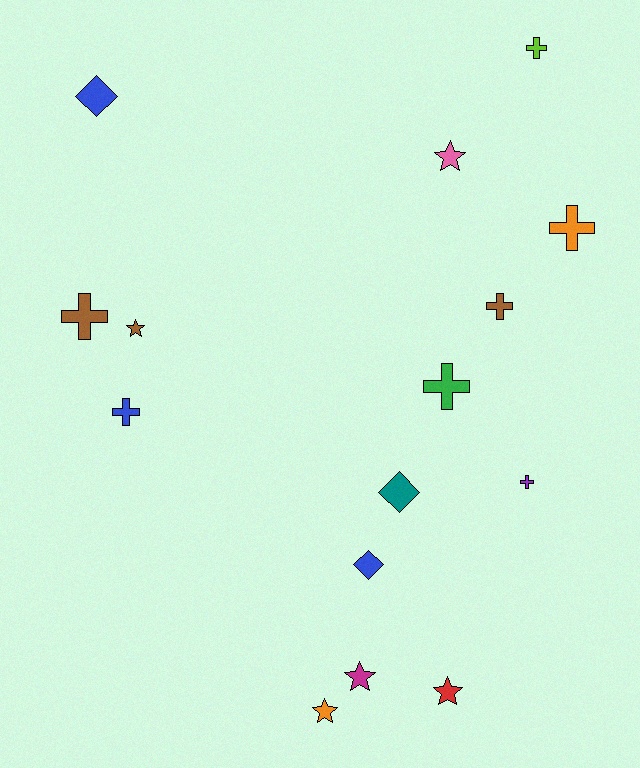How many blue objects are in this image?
There are 3 blue objects.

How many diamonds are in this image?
There are 3 diamonds.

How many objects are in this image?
There are 15 objects.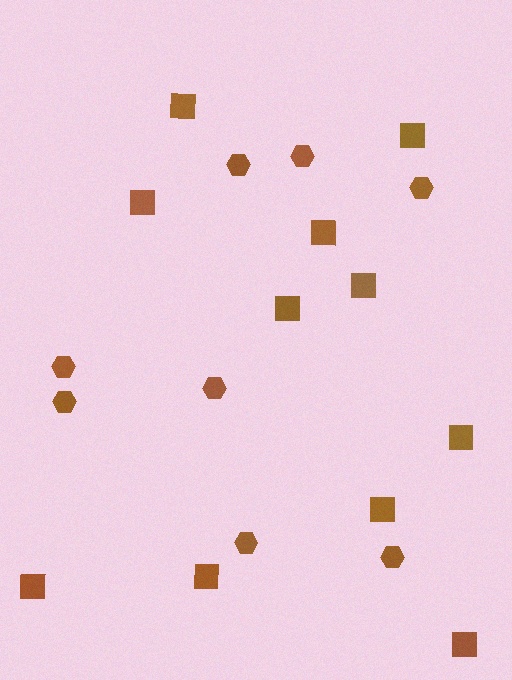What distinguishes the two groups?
There are 2 groups: one group of hexagons (8) and one group of squares (11).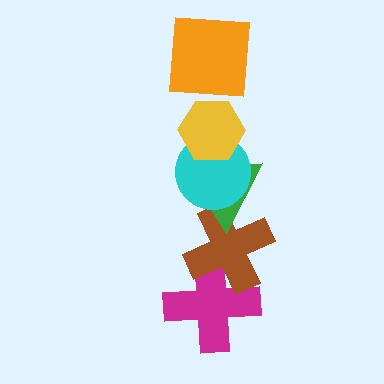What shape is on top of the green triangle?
The cyan circle is on top of the green triangle.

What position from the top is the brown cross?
The brown cross is 5th from the top.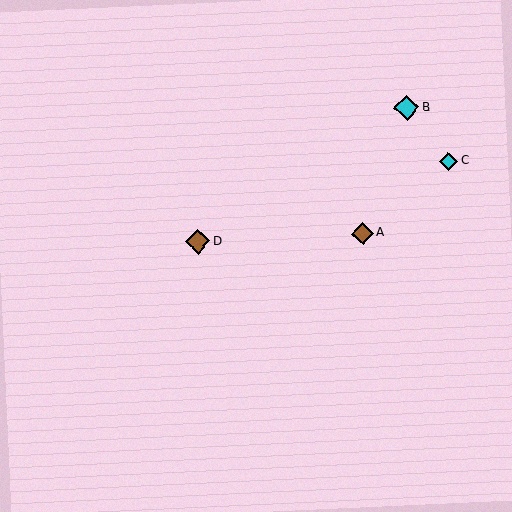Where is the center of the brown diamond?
The center of the brown diamond is at (363, 233).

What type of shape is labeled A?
Shape A is a brown diamond.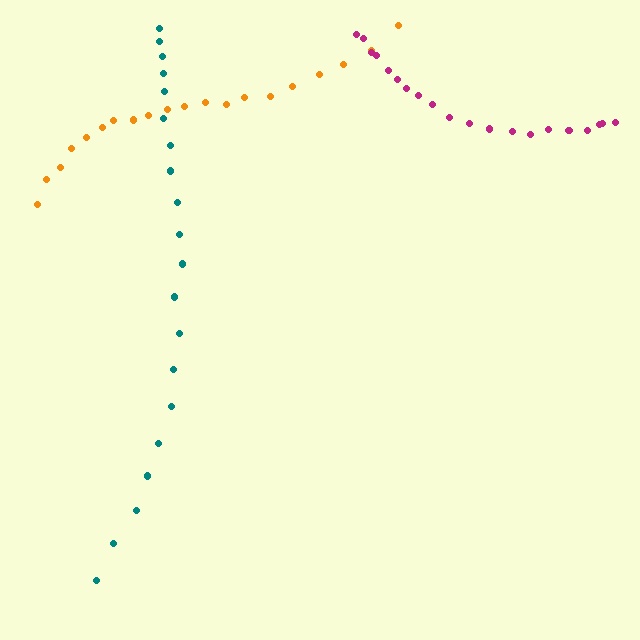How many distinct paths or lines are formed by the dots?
There are 3 distinct paths.